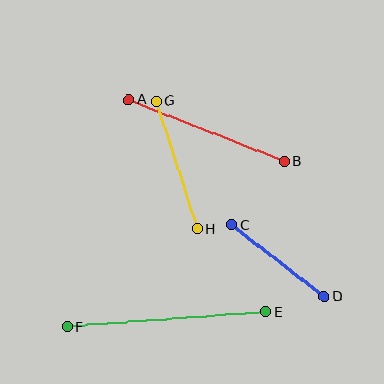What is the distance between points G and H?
The distance is approximately 134 pixels.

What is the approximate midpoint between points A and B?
The midpoint is at approximately (207, 130) pixels.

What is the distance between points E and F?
The distance is approximately 199 pixels.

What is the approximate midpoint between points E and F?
The midpoint is at approximately (166, 319) pixels.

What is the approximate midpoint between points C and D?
The midpoint is at approximately (278, 261) pixels.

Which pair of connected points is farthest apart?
Points E and F are farthest apart.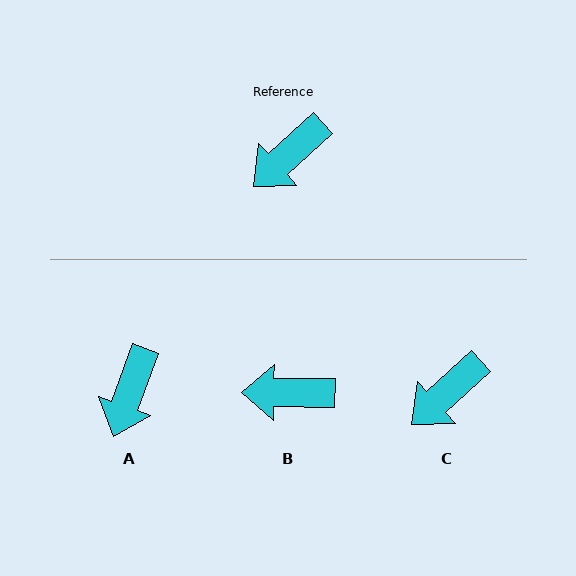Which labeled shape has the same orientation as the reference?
C.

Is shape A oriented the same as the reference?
No, it is off by about 27 degrees.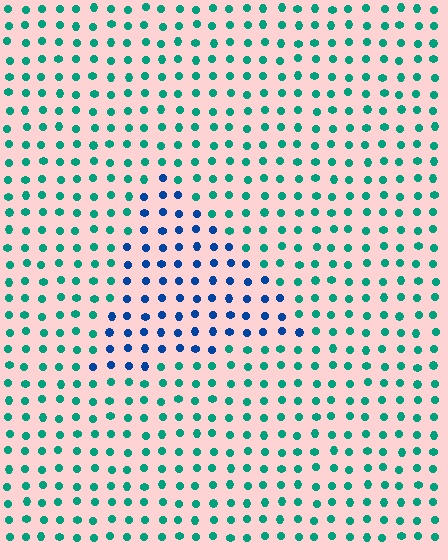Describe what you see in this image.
The image is filled with small teal elements in a uniform arrangement. A triangle-shaped region is visible where the elements are tinted to a slightly different hue, forming a subtle color boundary.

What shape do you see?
I see a triangle.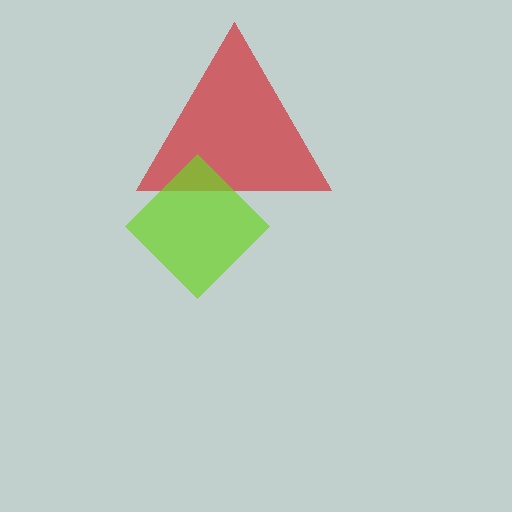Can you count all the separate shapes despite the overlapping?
Yes, there are 2 separate shapes.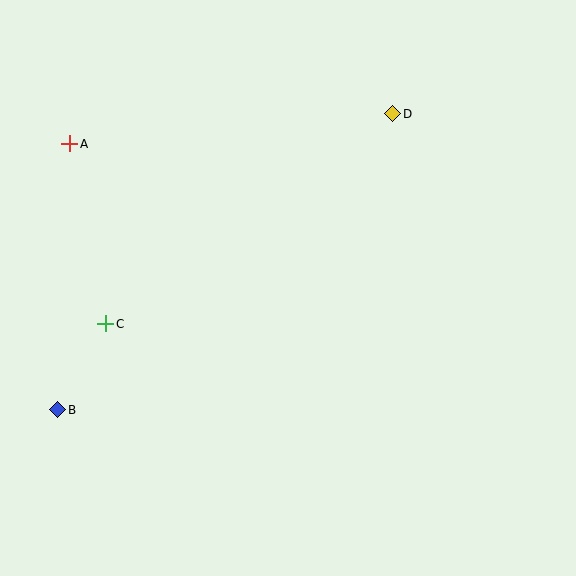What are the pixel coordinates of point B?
Point B is at (58, 410).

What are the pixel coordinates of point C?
Point C is at (106, 324).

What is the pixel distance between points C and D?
The distance between C and D is 355 pixels.